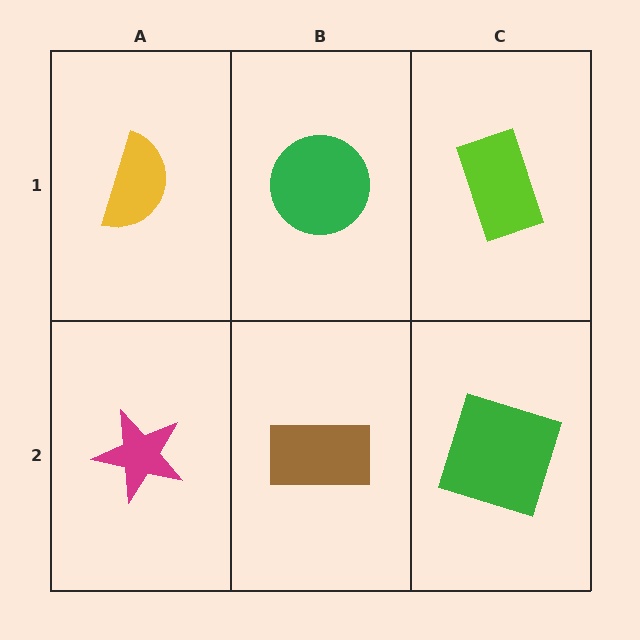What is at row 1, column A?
A yellow semicircle.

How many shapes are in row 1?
3 shapes.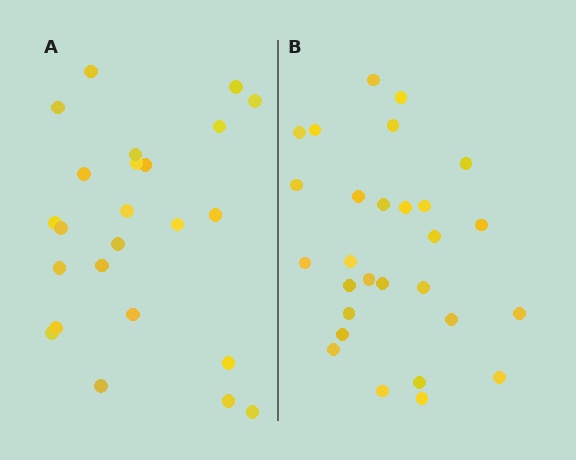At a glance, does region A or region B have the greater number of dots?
Region B (the right region) has more dots.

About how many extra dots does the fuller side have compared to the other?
Region B has about 4 more dots than region A.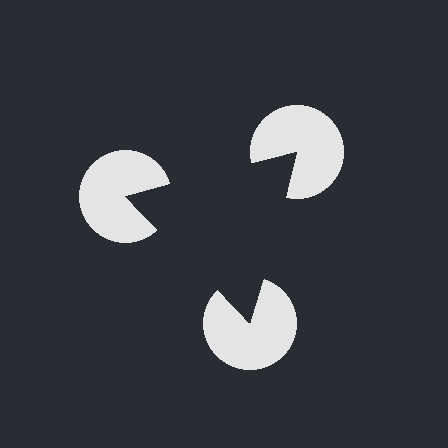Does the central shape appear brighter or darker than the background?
It typically appears slightly darker than the background, even though no actual brightness change is drawn.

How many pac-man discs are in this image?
There are 3 — one at each vertex of the illusory triangle.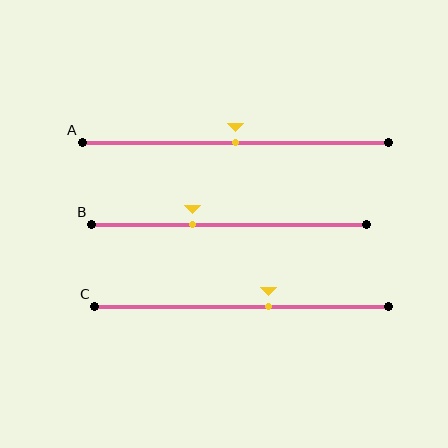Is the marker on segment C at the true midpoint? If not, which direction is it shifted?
No, the marker on segment C is shifted to the right by about 9% of the segment length.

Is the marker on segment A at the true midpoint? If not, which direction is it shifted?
Yes, the marker on segment A is at the true midpoint.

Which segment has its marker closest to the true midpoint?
Segment A has its marker closest to the true midpoint.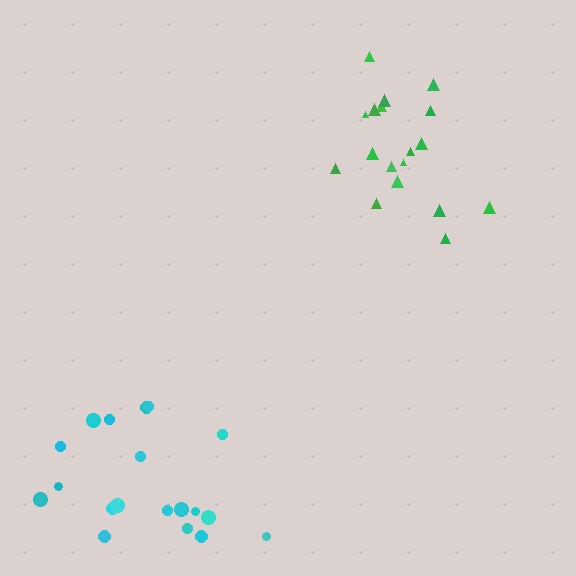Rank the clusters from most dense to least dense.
green, cyan.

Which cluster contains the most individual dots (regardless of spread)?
Cyan (20).